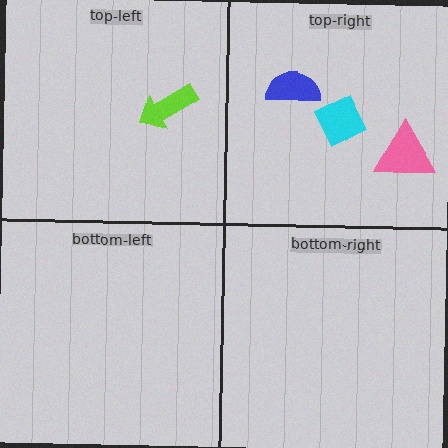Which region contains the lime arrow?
The top-left region.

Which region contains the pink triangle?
The top-right region.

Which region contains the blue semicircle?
The top-right region.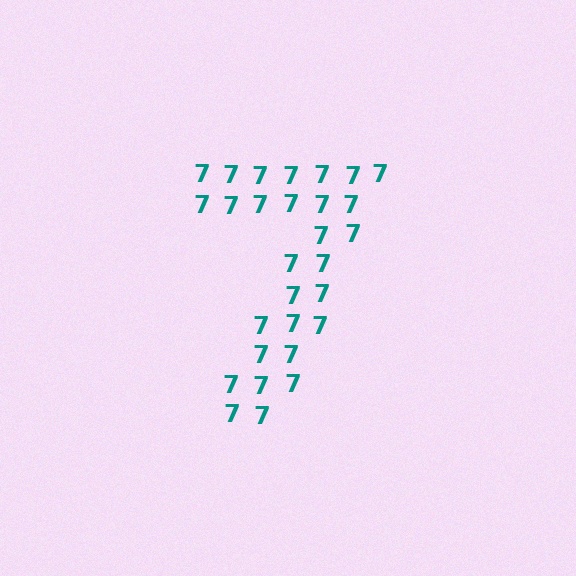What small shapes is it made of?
It is made of small digit 7's.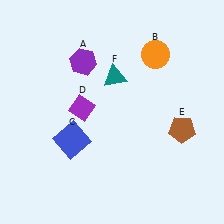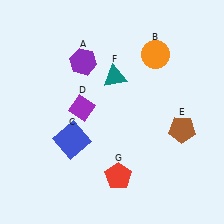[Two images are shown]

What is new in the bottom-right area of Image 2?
A red pentagon (G) was added in the bottom-right area of Image 2.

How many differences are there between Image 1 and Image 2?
There is 1 difference between the two images.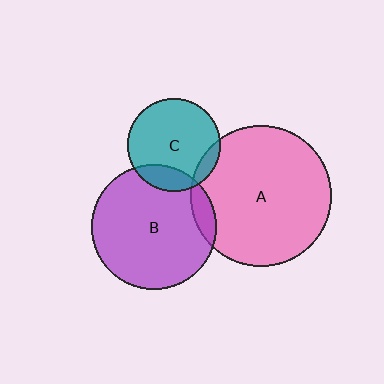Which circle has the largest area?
Circle A (pink).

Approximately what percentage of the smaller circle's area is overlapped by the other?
Approximately 10%.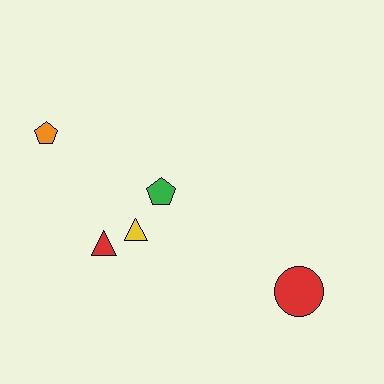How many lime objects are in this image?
There are no lime objects.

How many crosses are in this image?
There are no crosses.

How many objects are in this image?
There are 5 objects.